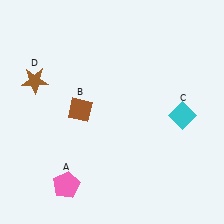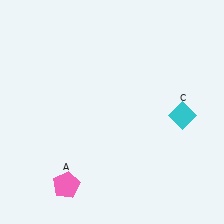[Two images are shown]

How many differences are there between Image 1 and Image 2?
There are 2 differences between the two images.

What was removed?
The brown diamond (B), the brown star (D) were removed in Image 2.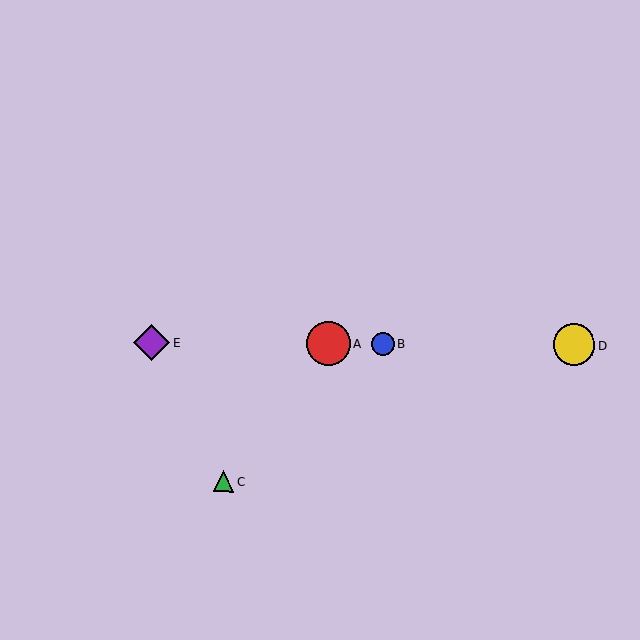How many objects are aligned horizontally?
4 objects (A, B, D, E) are aligned horizontally.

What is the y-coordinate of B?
Object B is at y≈344.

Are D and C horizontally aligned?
No, D is at y≈345 and C is at y≈481.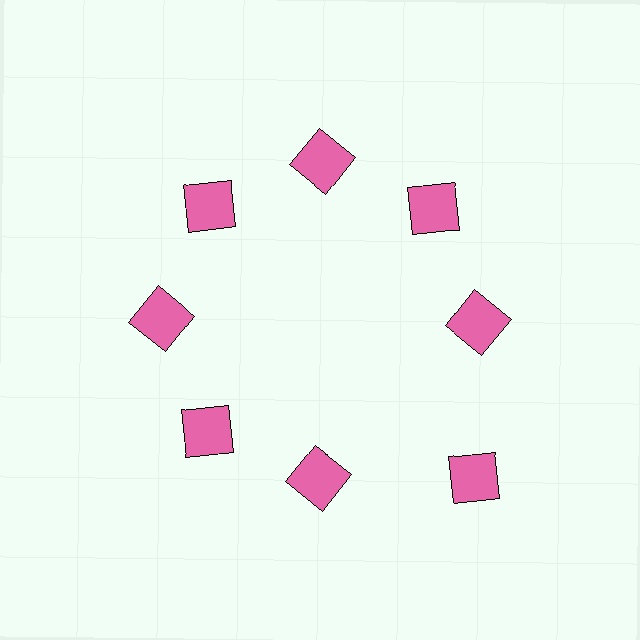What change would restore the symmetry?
The symmetry would be restored by moving it inward, back onto the ring so that all 8 squares sit at equal angles and equal distance from the center.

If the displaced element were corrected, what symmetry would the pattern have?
It would have 8-fold rotational symmetry — the pattern would map onto itself every 45 degrees.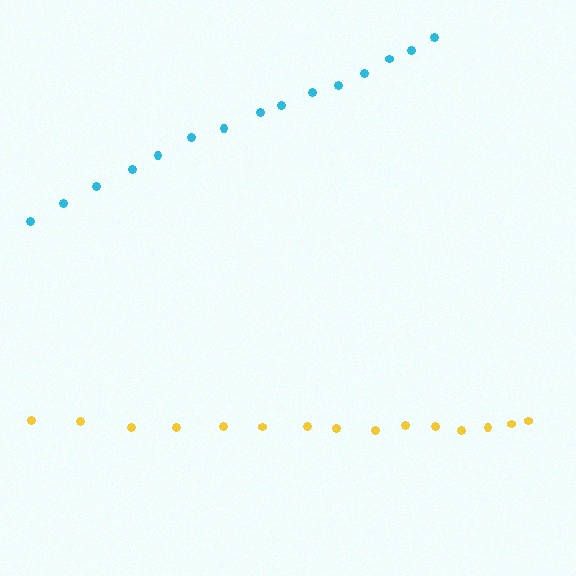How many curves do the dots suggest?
There are 2 distinct paths.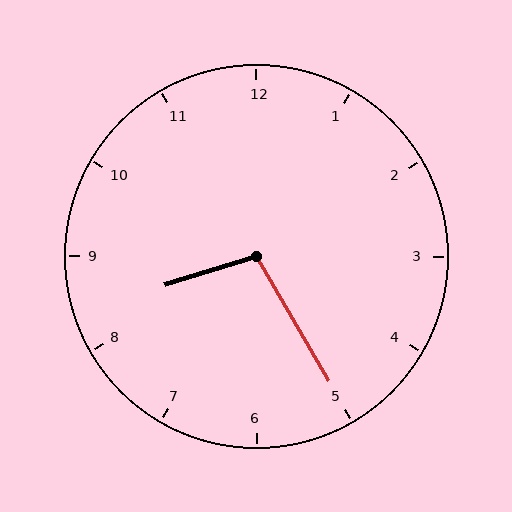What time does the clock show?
8:25.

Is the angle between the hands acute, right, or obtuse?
It is obtuse.